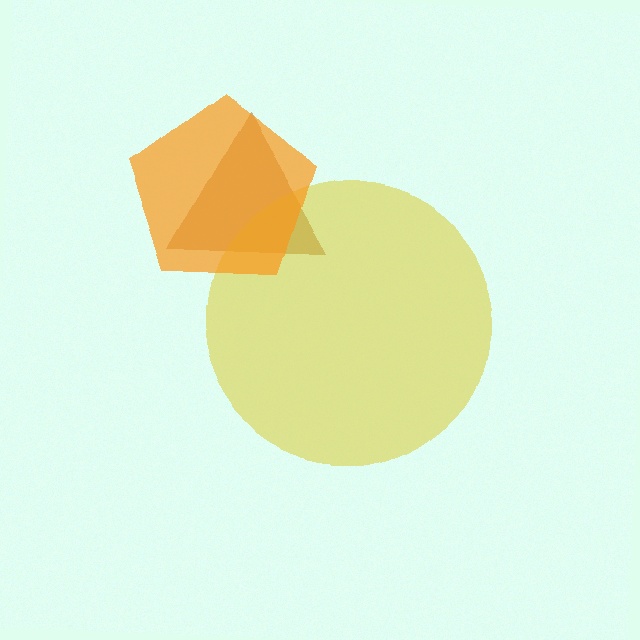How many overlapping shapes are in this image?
There are 3 overlapping shapes in the image.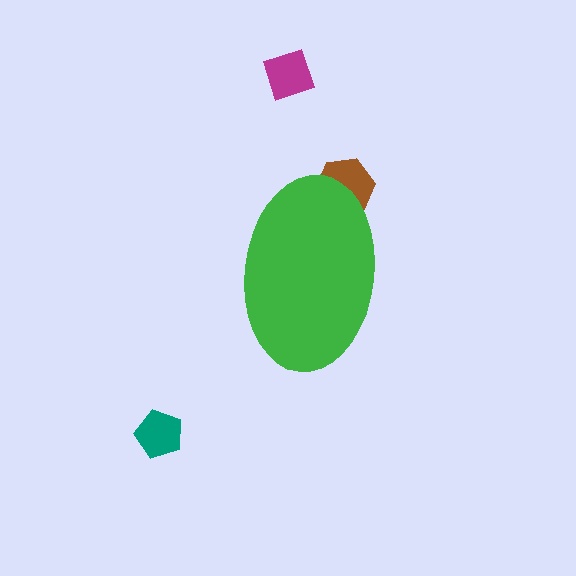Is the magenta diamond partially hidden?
No, the magenta diamond is fully visible.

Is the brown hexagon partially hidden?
Yes, the brown hexagon is partially hidden behind the green ellipse.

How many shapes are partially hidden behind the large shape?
1 shape is partially hidden.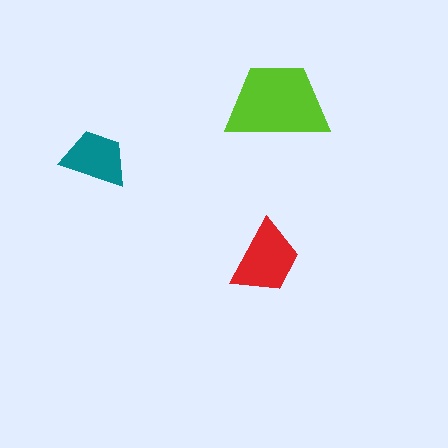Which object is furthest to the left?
The teal trapezoid is leftmost.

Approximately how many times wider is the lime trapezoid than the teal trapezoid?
About 1.5 times wider.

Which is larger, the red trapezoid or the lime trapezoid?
The lime one.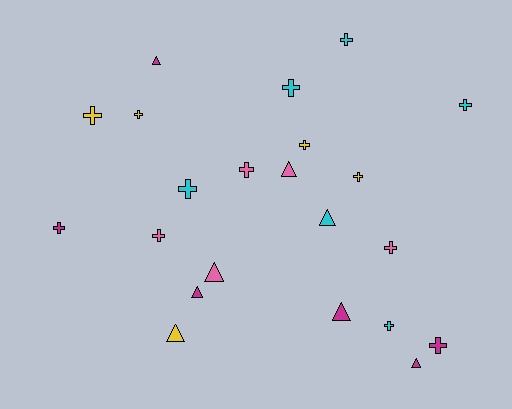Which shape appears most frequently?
Cross, with 14 objects.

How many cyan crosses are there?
There are 5 cyan crosses.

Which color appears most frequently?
Magenta, with 6 objects.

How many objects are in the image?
There are 22 objects.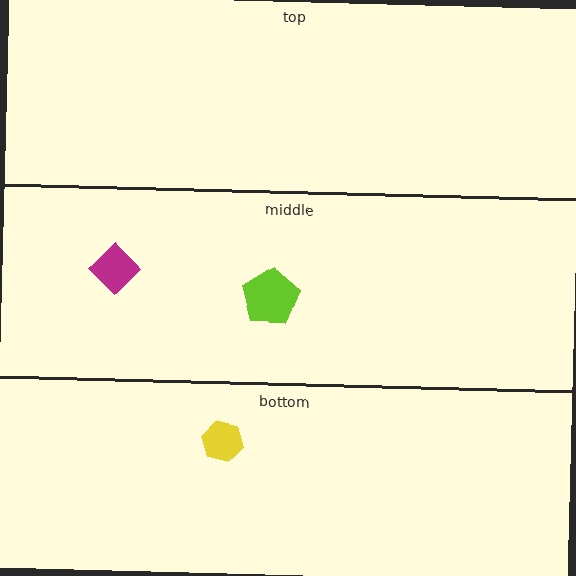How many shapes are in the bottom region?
1.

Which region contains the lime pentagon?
The middle region.